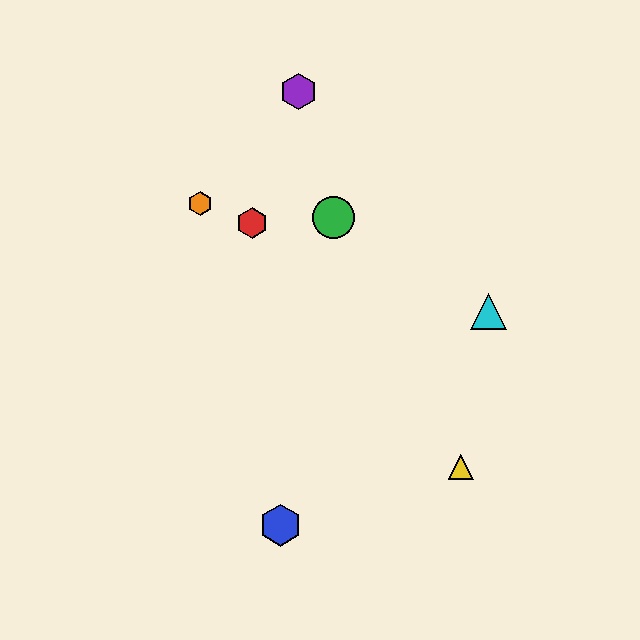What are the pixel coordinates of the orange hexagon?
The orange hexagon is at (200, 203).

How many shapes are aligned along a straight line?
3 shapes (the red hexagon, the orange hexagon, the cyan triangle) are aligned along a straight line.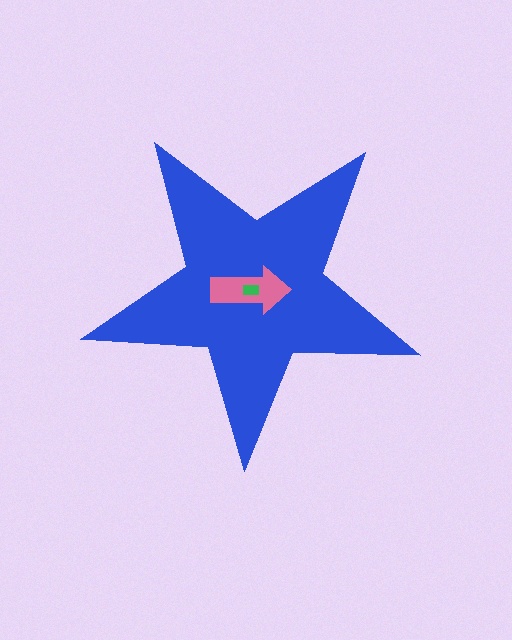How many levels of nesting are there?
3.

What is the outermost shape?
The blue star.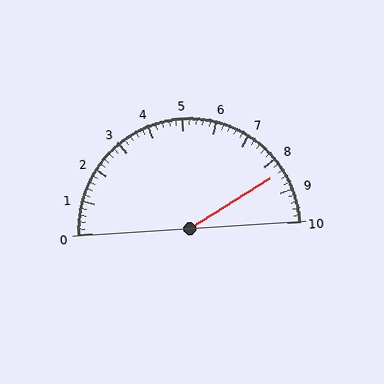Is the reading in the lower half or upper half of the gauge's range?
The reading is in the upper half of the range (0 to 10).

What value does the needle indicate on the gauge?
The needle indicates approximately 8.4.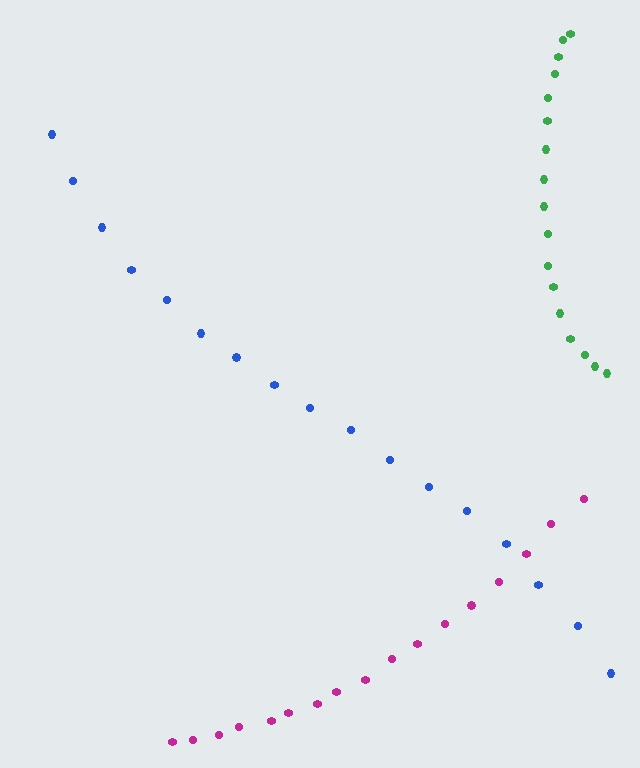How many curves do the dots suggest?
There are 3 distinct paths.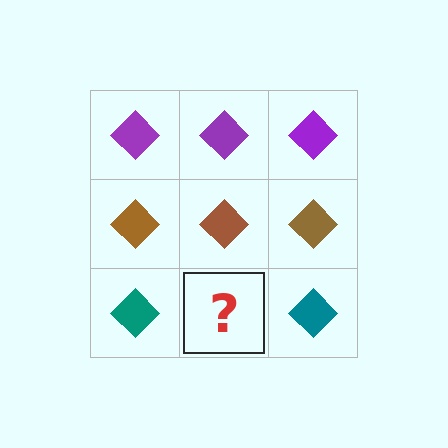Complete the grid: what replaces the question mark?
The question mark should be replaced with a teal diamond.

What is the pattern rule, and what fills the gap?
The rule is that each row has a consistent color. The gap should be filled with a teal diamond.